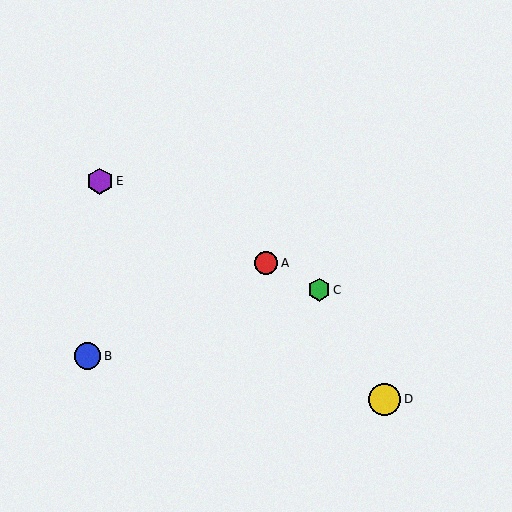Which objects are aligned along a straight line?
Objects A, C, E are aligned along a straight line.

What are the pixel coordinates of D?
Object D is at (385, 399).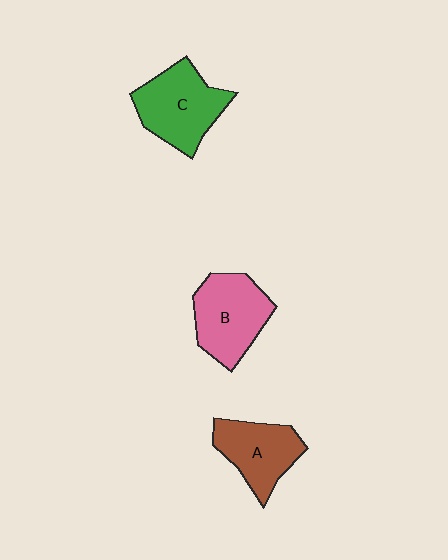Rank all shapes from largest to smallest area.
From largest to smallest: C (green), B (pink), A (brown).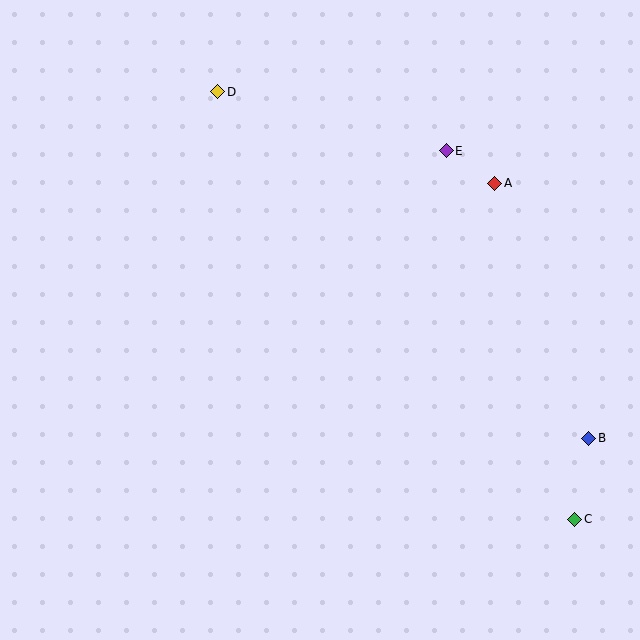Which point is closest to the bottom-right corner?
Point C is closest to the bottom-right corner.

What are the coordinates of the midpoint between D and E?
The midpoint between D and E is at (332, 121).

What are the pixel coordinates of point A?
Point A is at (495, 183).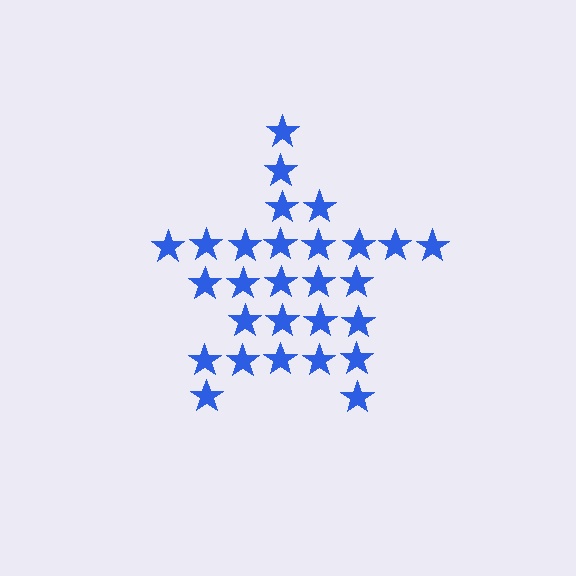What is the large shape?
The large shape is a star.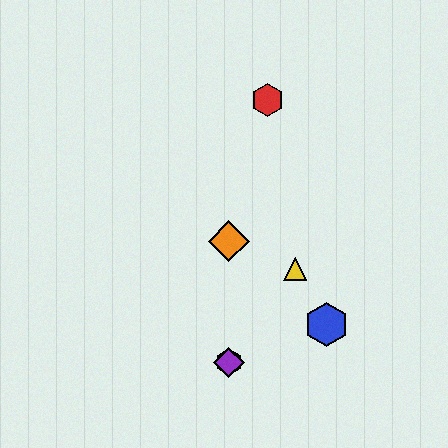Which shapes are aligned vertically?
The green hexagon, the purple diamond, the orange diamond are aligned vertically.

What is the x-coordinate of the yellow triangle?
The yellow triangle is at x≈295.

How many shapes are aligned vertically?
3 shapes (the green hexagon, the purple diamond, the orange diamond) are aligned vertically.